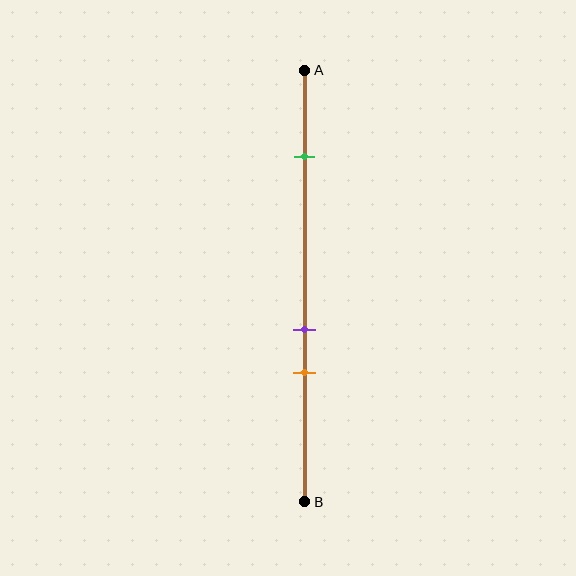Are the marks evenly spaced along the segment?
No, the marks are not evenly spaced.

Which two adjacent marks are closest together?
The purple and orange marks are the closest adjacent pair.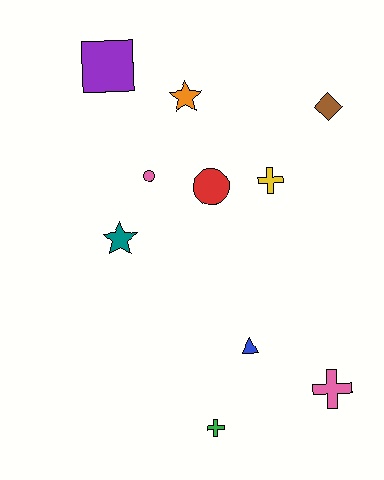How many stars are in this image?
There are 2 stars.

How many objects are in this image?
There are 10 objects.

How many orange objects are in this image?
There is 1 orange object.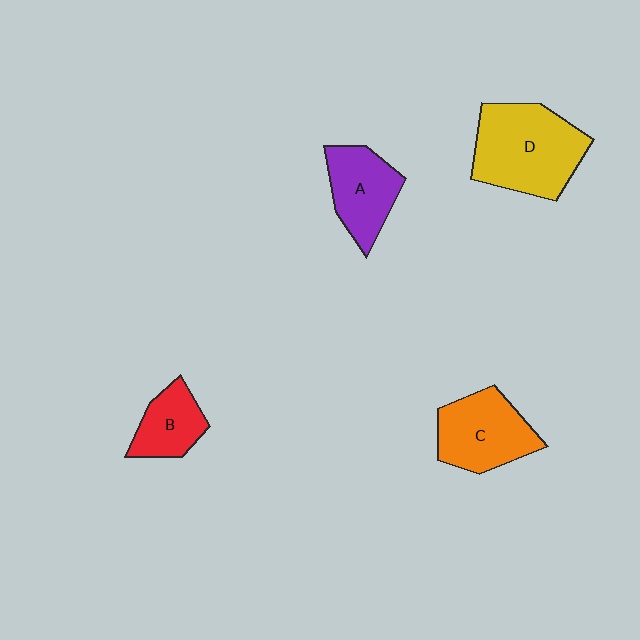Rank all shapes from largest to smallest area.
From largest to smallest: D (yellow), C (orange), A (purple), B (red).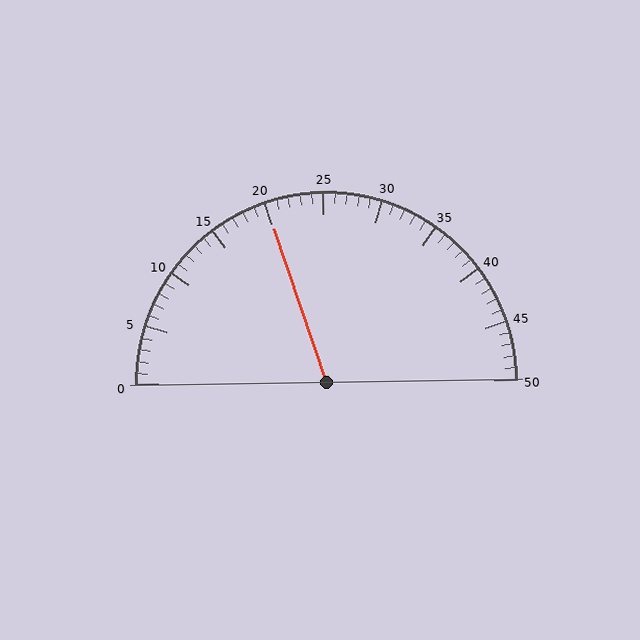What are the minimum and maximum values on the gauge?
The gauge ranges from 0 to 50.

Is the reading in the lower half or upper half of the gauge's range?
The reading is in the lower half of the range (0 to 50).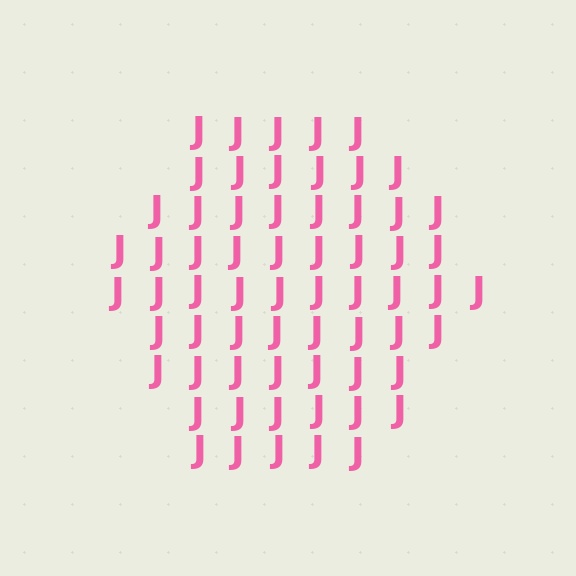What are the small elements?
The small elements are letter J's.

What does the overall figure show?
The overall figure shows a hexagon.